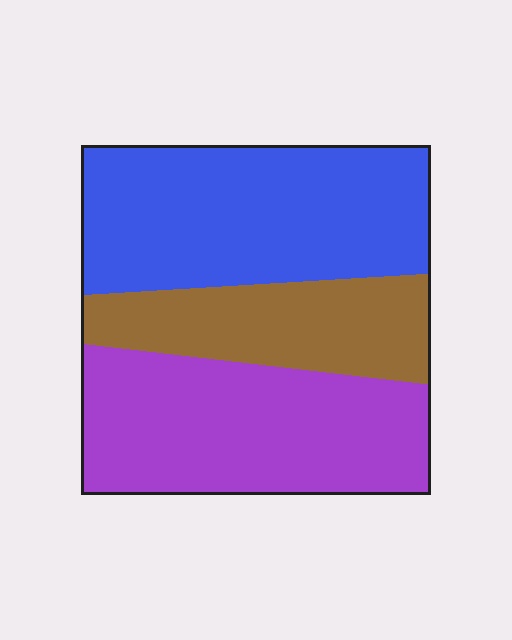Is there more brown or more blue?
Blue.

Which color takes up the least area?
Brown, at roughly 25%.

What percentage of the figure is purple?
Purple covers 37% of the figure.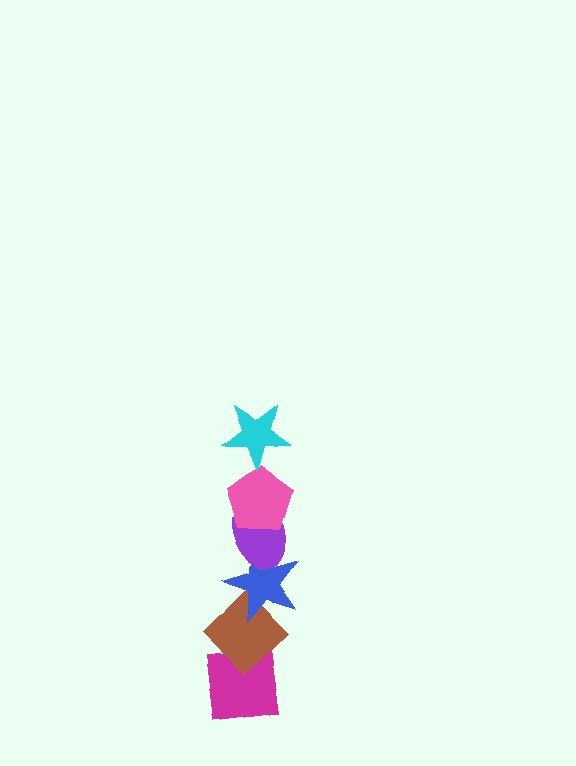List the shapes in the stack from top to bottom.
From top to bottom: the cyan star, the pink pentagon, the purple ellipse, the blue star, the brown diamond, the magenta square.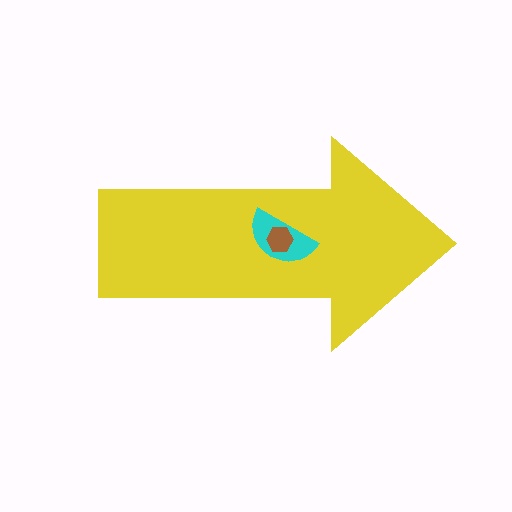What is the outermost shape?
The yellow arrow.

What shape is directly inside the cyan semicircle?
The brown hexagon.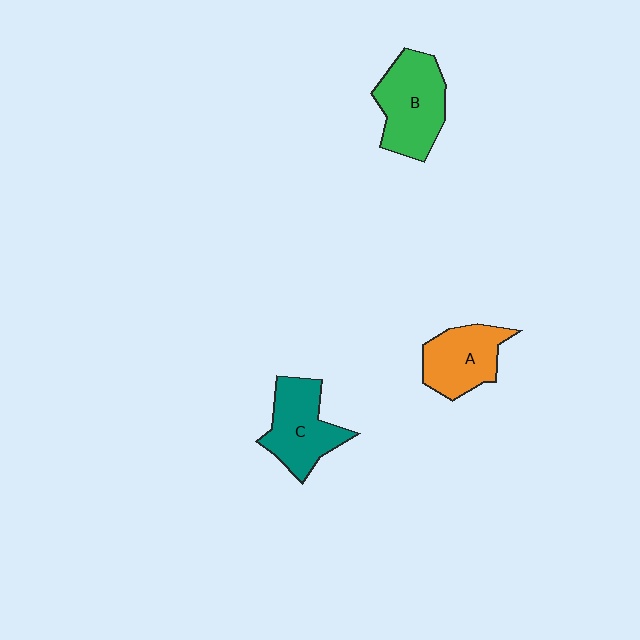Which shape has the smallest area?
Shape A (orange).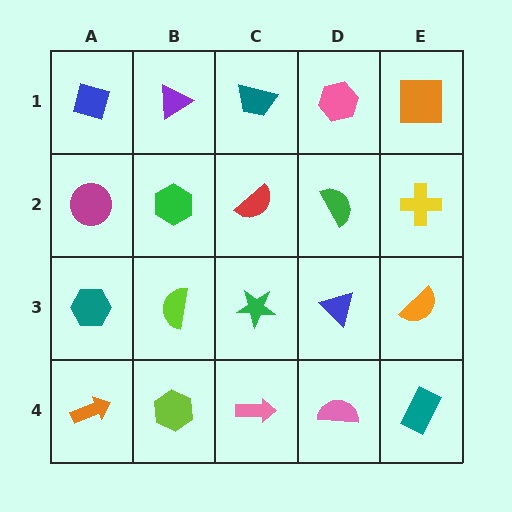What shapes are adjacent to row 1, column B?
A green hexagon (row 2, column B), a blue square (row 1, column A), a teal trapezoid (row 1, column C).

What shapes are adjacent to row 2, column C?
A teal trapezoid (row 1, column C), a green star (row 3, column C), a green hexagon (row 2, column B), a green semicircle (row 2, column D).